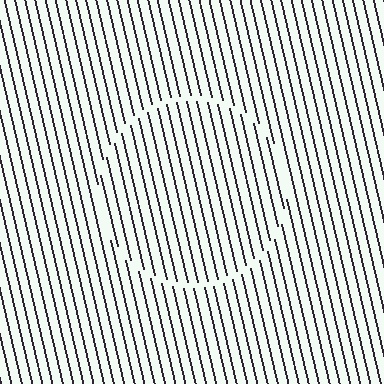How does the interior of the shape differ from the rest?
The interior of the shape contains the same grating, shifted by half a period — the contour is defined by the phase discontinuity where line-ends from the inner and outer gratings abut.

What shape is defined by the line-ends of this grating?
An illusory circle. The interior of the shape contains the same grating, shifted by half a period — the contour is defined by the phase discontinuity where line-ends from the inner and outer gratings abut.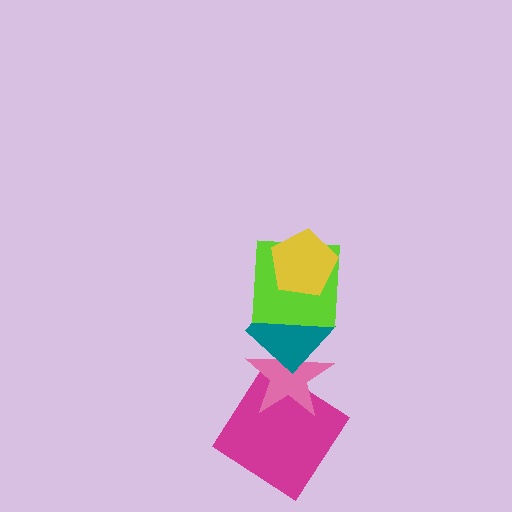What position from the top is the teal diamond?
The teal diamond is 3rd from the top.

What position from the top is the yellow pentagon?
The yellow pentagon is 1st from the top.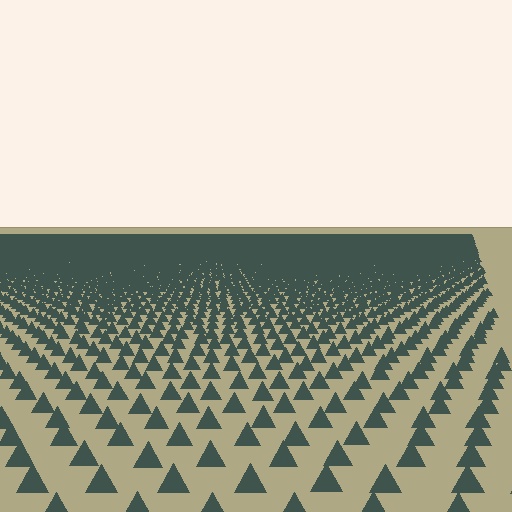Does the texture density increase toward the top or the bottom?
Density increases toward the top.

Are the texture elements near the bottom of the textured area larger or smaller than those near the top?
Larger. Near the bottom, elements are closer to the viewer and appear at a bigger on-screen size.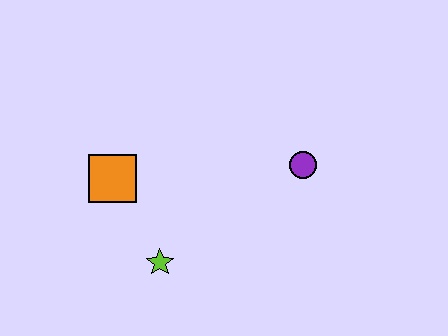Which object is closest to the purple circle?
The lime star is closest to the purple circle.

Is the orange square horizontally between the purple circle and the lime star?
No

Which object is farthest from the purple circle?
The orange square is farthest from the purple circle.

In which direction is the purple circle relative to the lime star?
The purple circle is to the right of the lime star.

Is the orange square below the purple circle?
Yes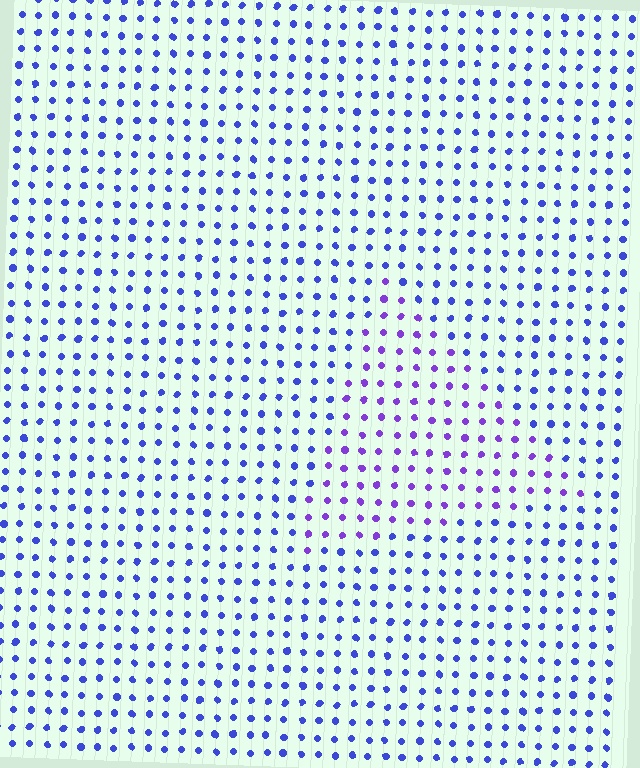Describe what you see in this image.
The image is filled with small blue elements in a uniform arrangement. A triangle-shaped region is visible where the elements are tinted to a slightly different hue, forming a subtle color boundary.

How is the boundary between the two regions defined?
The boundary is defined purely by a slight shift in hue (about 33 degrees). Spacing, size, and orientation are identical on both sides.